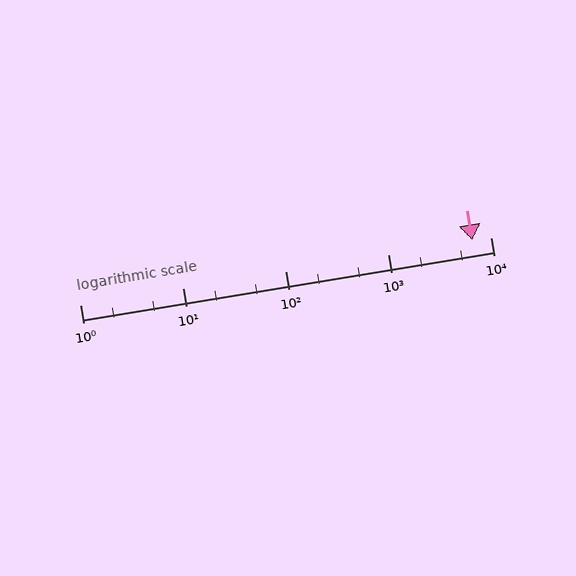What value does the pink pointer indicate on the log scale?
The pointer indicates approximately 6600.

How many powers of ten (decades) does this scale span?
The scale spans 4 decades, from 1 to 10000.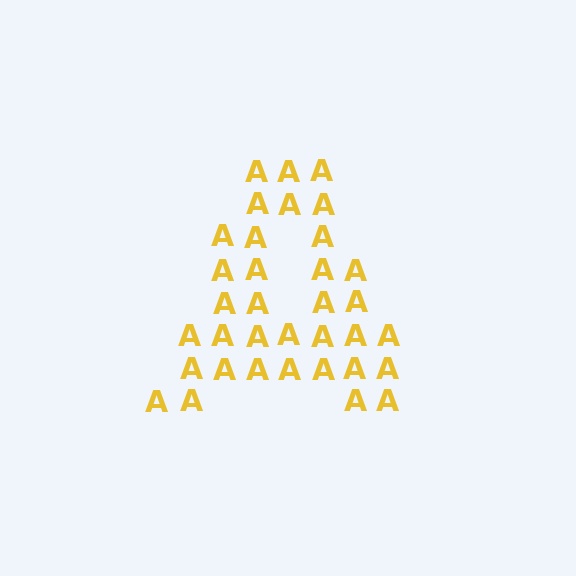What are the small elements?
The small elements are letter A's.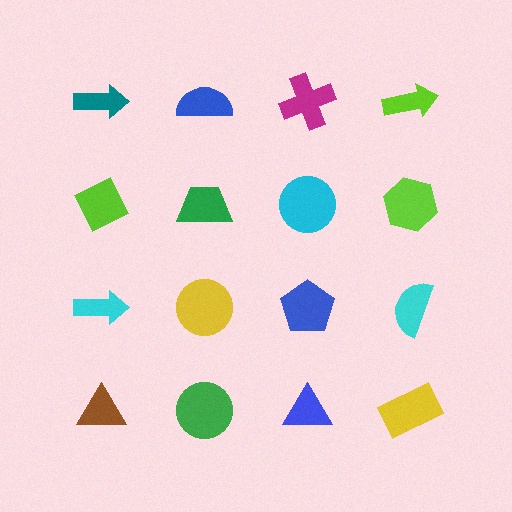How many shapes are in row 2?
4 shapes.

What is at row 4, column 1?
A brown triangle.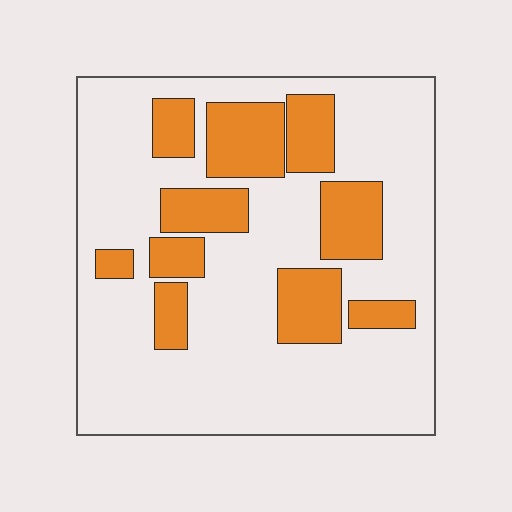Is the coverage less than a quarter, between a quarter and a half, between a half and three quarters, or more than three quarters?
Between a quarter and a half.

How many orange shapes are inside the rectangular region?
10.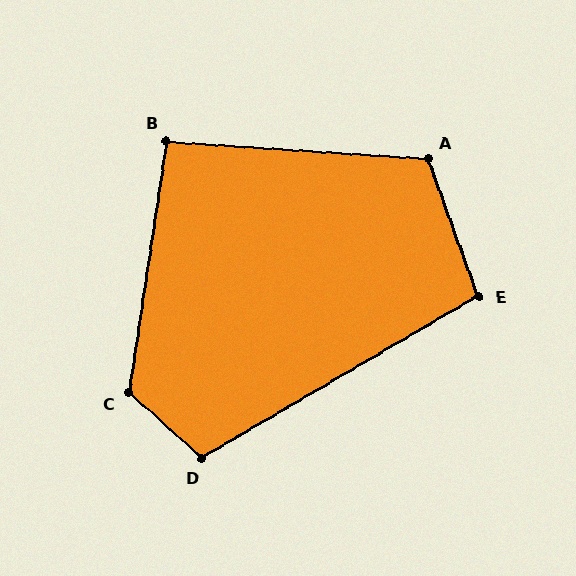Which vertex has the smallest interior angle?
B, at approximately 95 degrees.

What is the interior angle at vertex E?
Approximately 100 degrees (obtuse).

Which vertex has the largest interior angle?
C, at approximately 123 degrees.